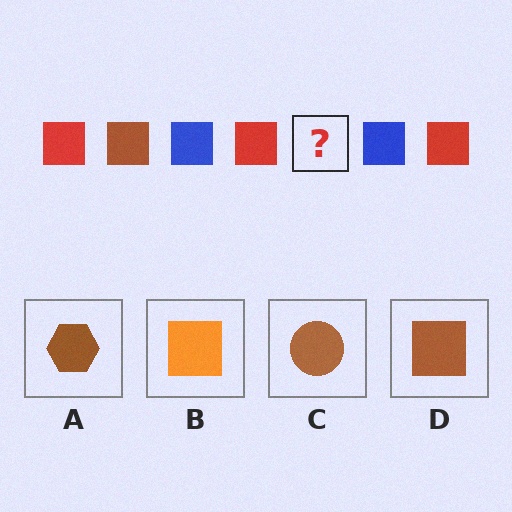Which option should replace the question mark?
Option D.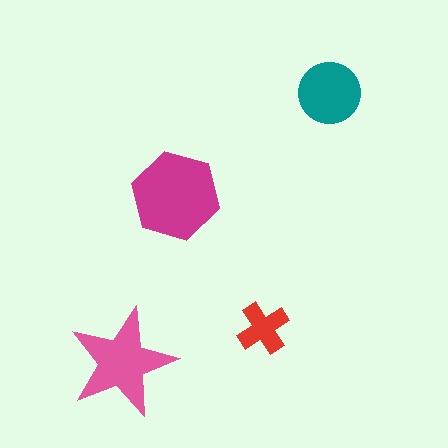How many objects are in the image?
There are 4 objects in the image.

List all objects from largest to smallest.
The magenta hexagon, the pink star, the teal circle, the red cross.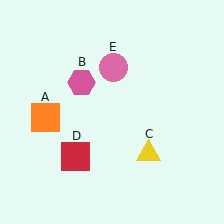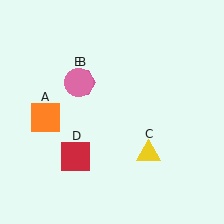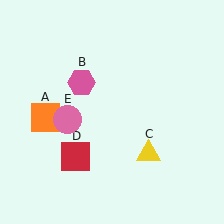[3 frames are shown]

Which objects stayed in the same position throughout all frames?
Orange square (object A) and pink hexagon (object B) and yellow triangle (object C) and red square (object D) remained stationary.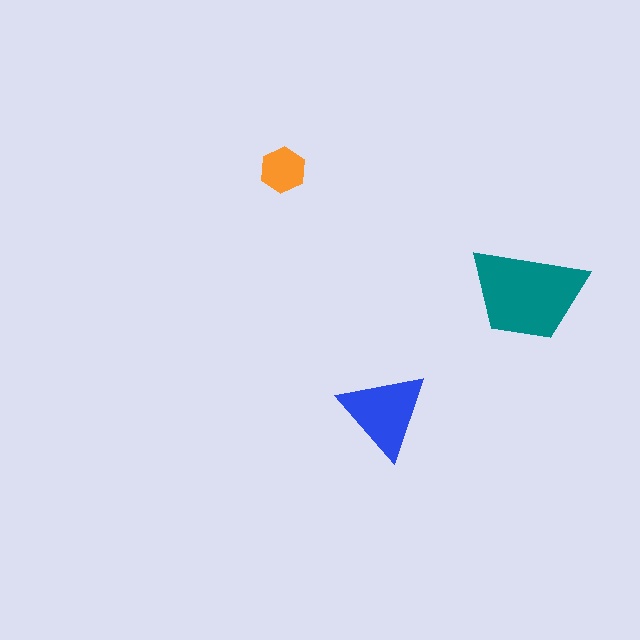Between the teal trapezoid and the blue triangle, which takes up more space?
The teal trapezoid.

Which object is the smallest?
The orange hexagon.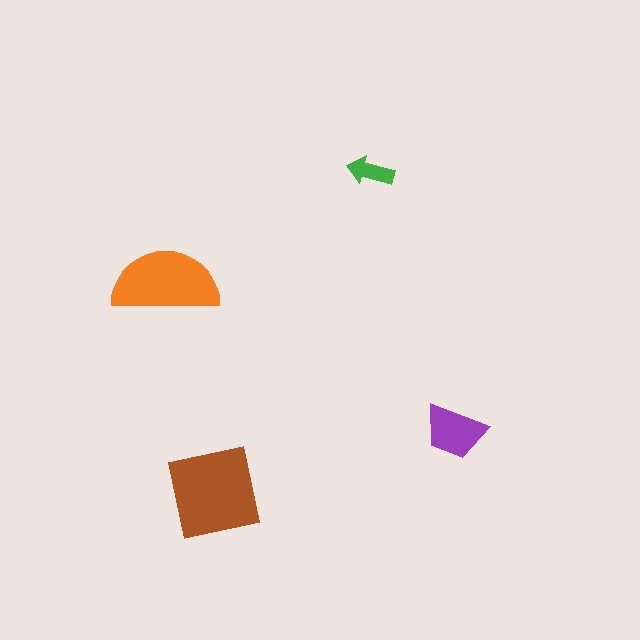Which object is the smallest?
The green arrow.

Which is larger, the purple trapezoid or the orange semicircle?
The orange semicircle.